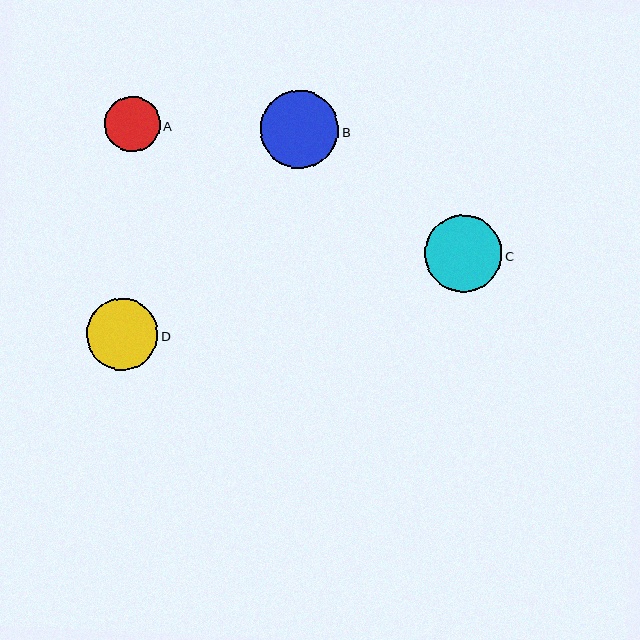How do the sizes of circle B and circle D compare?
Circle B and circle D are approximately the same size.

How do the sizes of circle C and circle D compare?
Circle C and circle D are approximately the same size.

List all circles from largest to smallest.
From largest to smallest: B, C, D, A.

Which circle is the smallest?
Circle A is the smallest with a size of approximately 55 pixels.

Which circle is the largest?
Circle B is the largest with a size of approximately 78 pixels.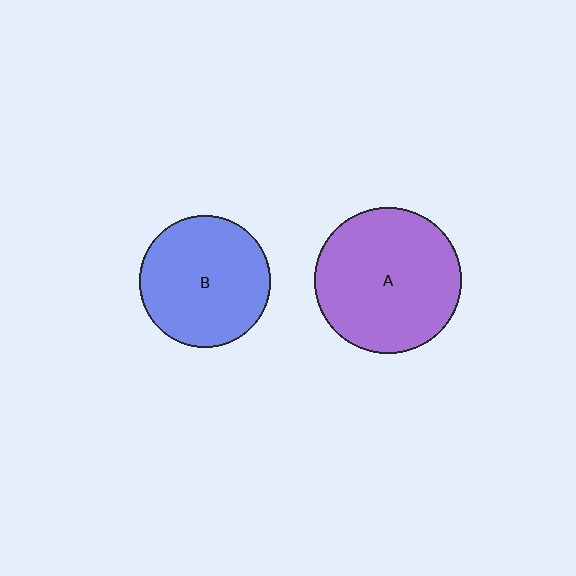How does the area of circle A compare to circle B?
Approximately 1.2 times.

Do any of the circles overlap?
No, none of the circles overlap.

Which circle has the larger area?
Circle A (purple).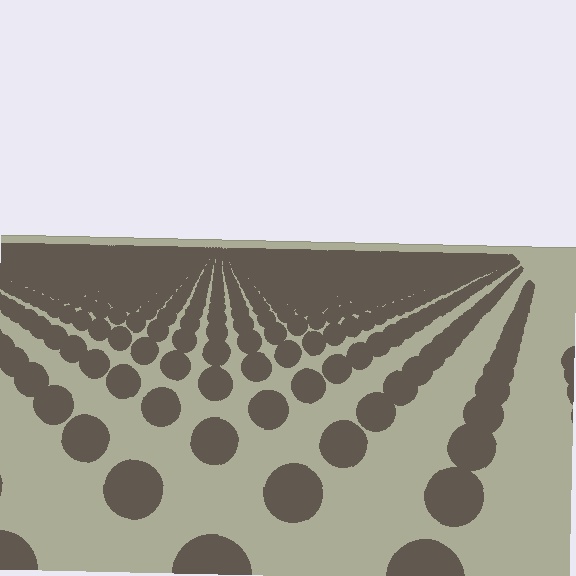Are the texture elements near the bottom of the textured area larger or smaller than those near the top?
Larger. Near the bottom, elements are closer to the viewer and appear at a bigger on-screen size.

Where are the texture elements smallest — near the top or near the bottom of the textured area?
Near the top.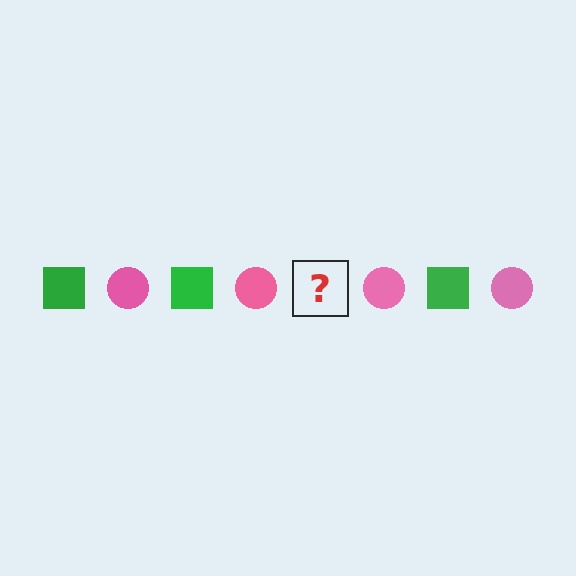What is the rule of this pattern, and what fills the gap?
The rule is that the pattern alternates between green square and pink circle. The gap should be filled with a green square.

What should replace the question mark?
The question mark should be replaced with a green square.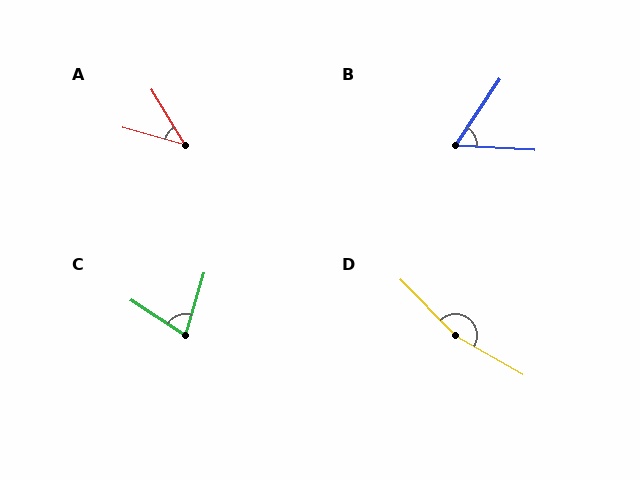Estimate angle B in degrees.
Approximately 59 degrees.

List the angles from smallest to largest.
A (43°), B (59°), C (73°), D (164°).